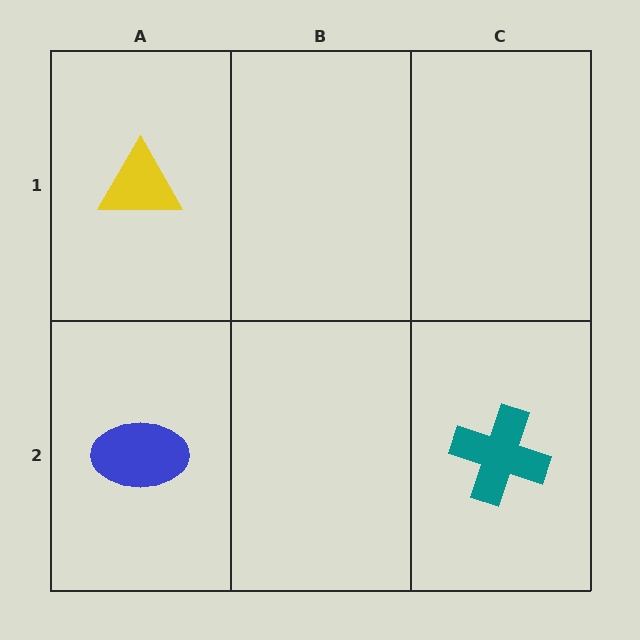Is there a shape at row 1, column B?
No, that cell is empty.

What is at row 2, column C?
A teal cross.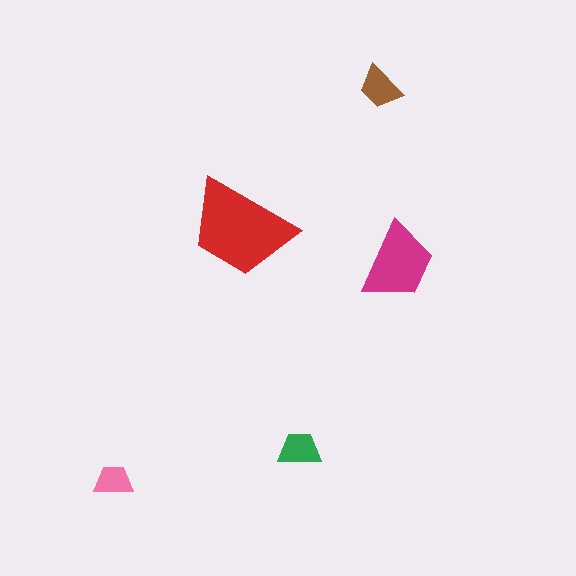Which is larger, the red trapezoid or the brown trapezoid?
The red one.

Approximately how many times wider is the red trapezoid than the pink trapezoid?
About 2.5 times wider.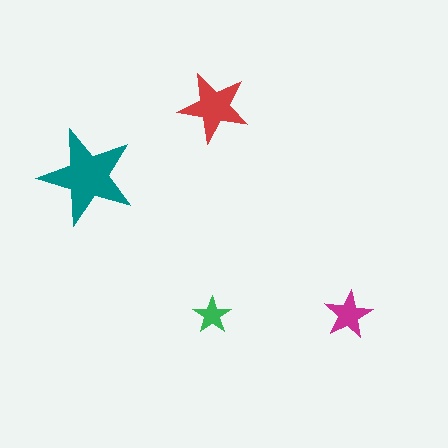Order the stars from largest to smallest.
the teal one, the red one, the magenta one, the green one.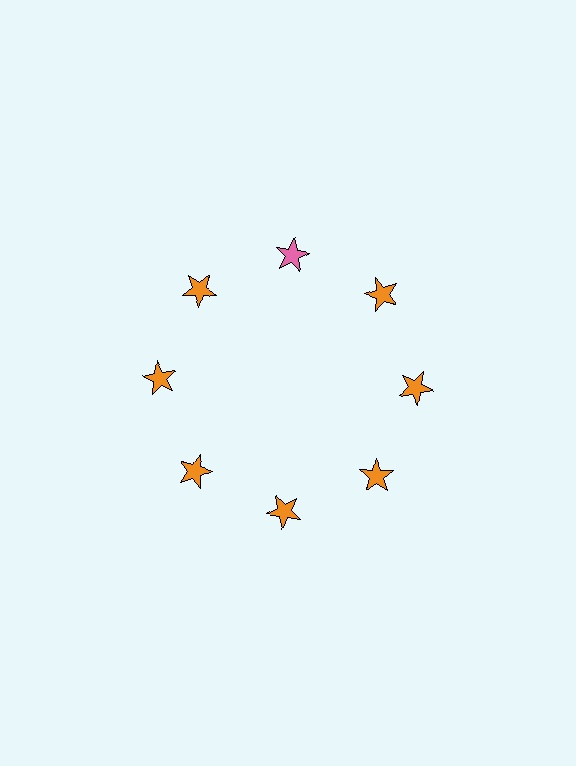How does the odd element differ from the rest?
It has a different color: pink instead of orange.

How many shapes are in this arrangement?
There are 8 shapes arranged in a ring pattern.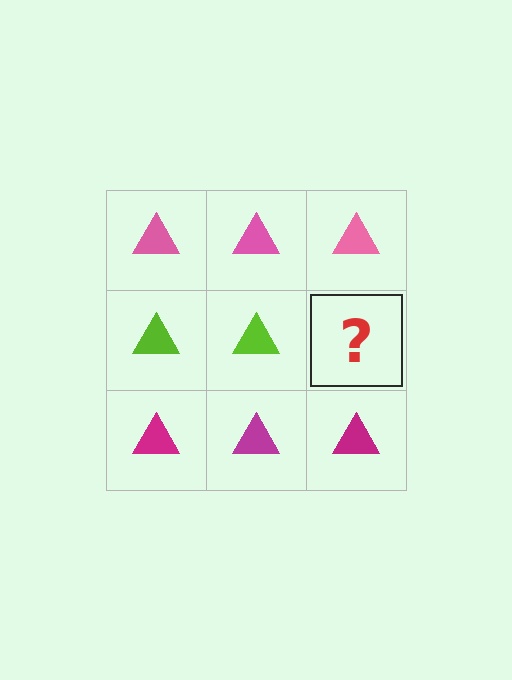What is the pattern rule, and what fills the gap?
The rule is that each row has a consistent color. The gap should be filled with a lime triangle.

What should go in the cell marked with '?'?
The missing cell should contain a lime triangle.